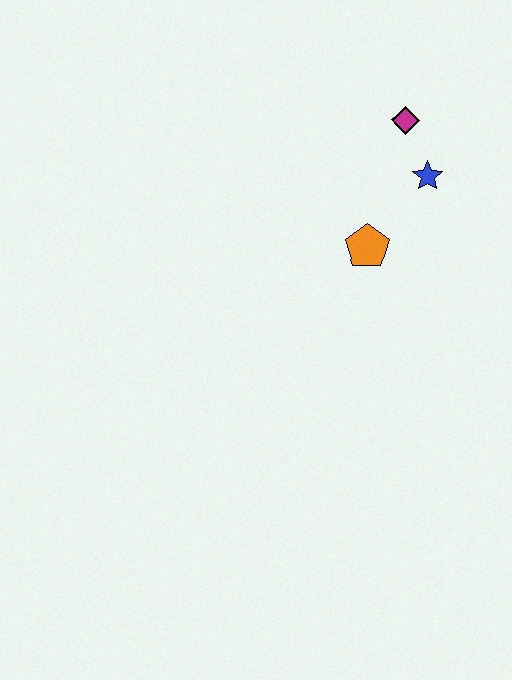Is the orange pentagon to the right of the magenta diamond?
No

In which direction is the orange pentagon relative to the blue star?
The orange pentagon is below the blue star.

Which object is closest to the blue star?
The magenta diamond is closest to the blue star.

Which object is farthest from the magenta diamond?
The orange pentagon is farthest from the magenta diamond.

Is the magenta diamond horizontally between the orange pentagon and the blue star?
Yes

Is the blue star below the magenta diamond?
Yes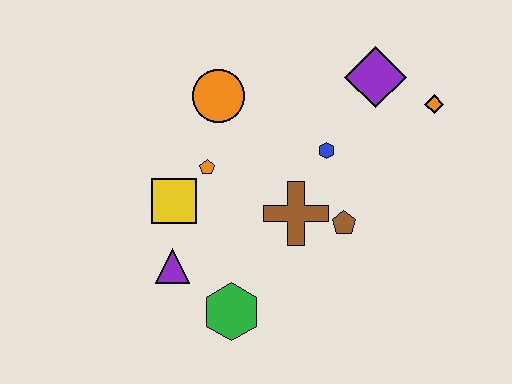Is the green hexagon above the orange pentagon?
No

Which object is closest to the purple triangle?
The yellow square is closest to the purple triangle.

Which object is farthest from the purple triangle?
The orange diamond is farthest from the purple triangle.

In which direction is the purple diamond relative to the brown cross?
The purple diamond is above the brown cross.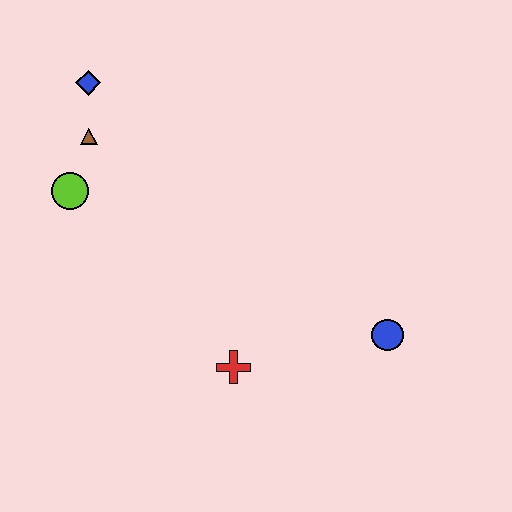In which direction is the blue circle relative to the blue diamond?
The blue circle is to the right of the blue diamond.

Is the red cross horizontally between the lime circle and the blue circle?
Yes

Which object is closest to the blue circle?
The red cross is closest to the blue circle.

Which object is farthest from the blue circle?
The blue diamond is farthest from the blue circle.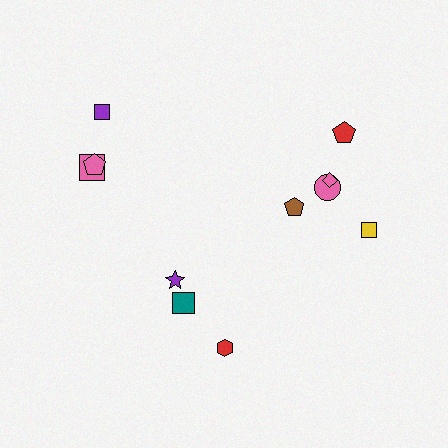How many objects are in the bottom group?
There are 3 objects.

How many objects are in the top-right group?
There are 5 objects.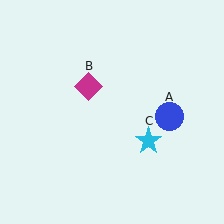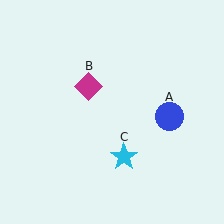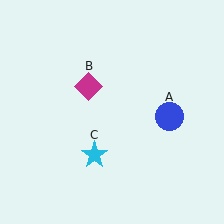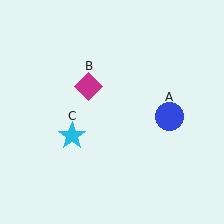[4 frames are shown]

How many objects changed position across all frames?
1 object changed position: cyan star (object C).